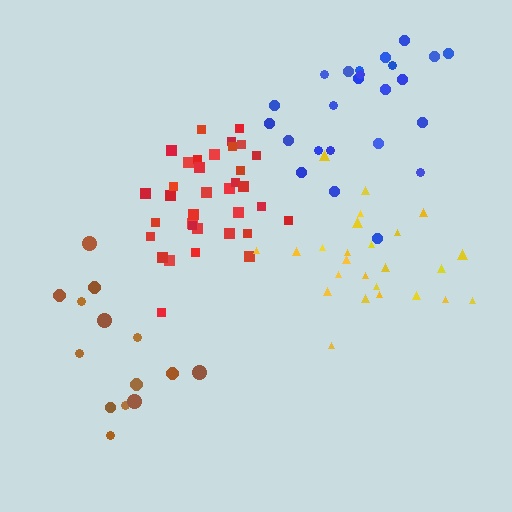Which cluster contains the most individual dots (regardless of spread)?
Red (35).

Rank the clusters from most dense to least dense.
red, yellow, blue, brown.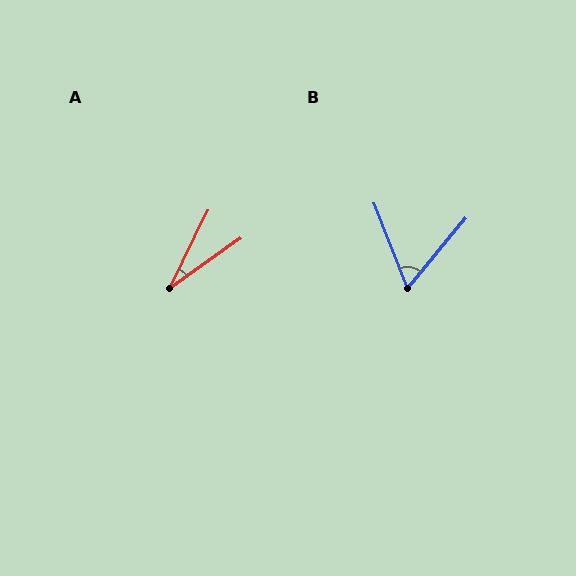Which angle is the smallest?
A, at approximately 28 degrees.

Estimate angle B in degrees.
Approximately 61 degrees.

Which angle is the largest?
B, at approximately 61 degrees.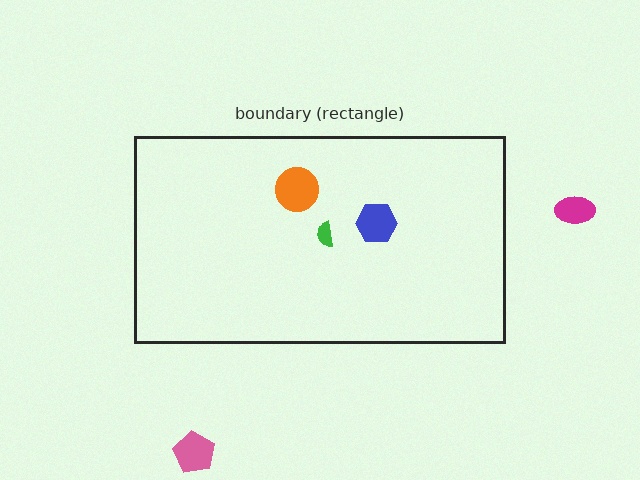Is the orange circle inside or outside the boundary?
Inside.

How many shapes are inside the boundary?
3 inside, 2 outside.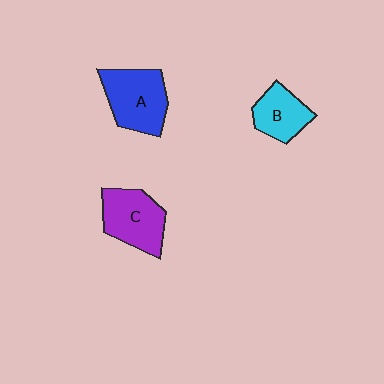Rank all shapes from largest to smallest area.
From largest to smallest: A (blue), C (purple), B (cyan).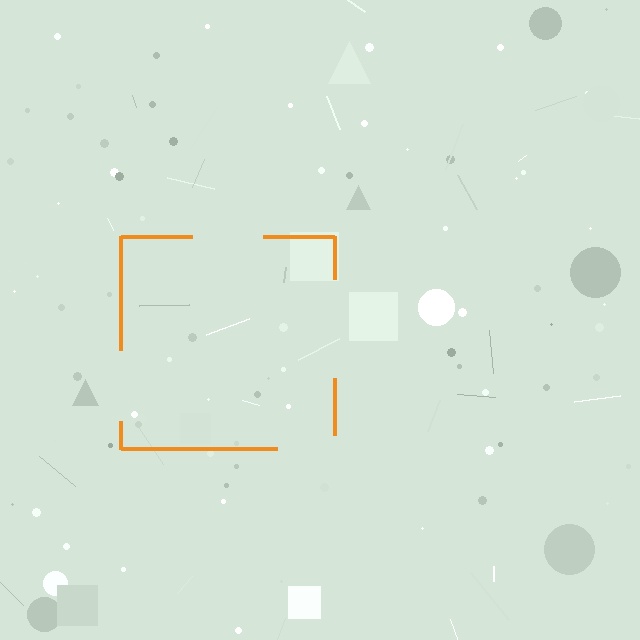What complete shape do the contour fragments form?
The contour fragments form a square.